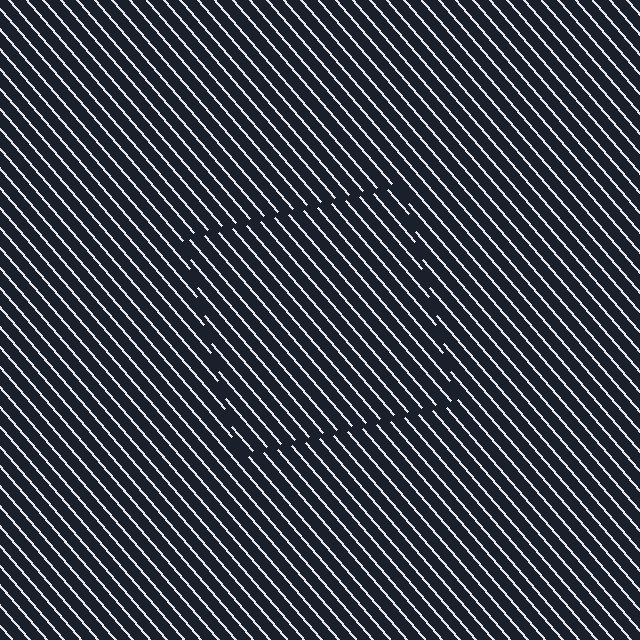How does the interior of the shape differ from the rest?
The interior of the shape contains the same grating, shifted by half a period — the contour is defined by the phase discontinuity where line-ends from the inner and outer gratings abut.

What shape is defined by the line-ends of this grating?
An illusory square. The interior of the shape contains the same grating, shifted by half a period — the contour is defined by the phase discontinuity where line-ends from the inner and outer gratings abut.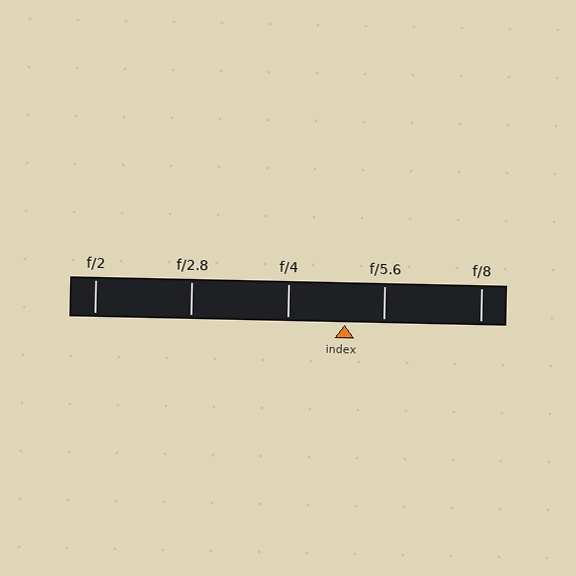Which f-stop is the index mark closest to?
The index mark is closest to f/5.6.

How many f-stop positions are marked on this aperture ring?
There are 5 f-stop positions marked.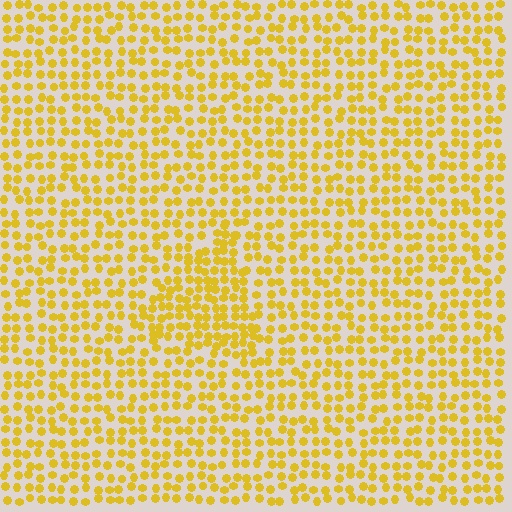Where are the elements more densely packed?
The elements are more densely packed inside the triangle boundary.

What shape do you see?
I see a triangle.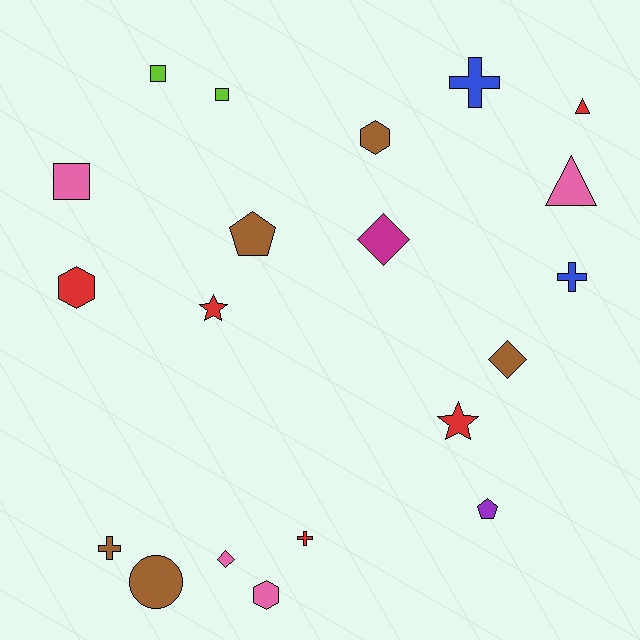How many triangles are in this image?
There are 2 triangles.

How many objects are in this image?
There are 20 objects.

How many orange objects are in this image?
There are no orange objects.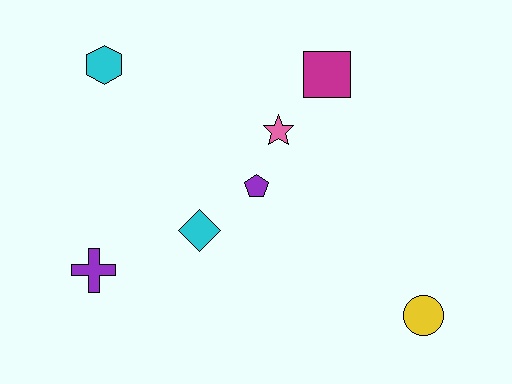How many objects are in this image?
There are 7 objects.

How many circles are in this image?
There is 1 circle.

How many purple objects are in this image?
There are 2 purple objects.